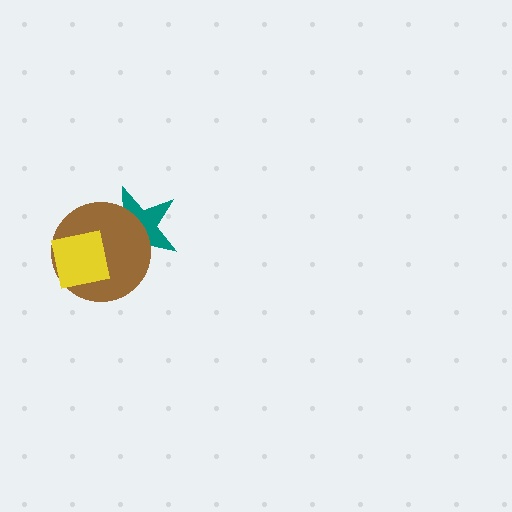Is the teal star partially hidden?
Yes, it is partially covered by another shape.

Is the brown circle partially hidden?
Yes, it is partially covered by another shape.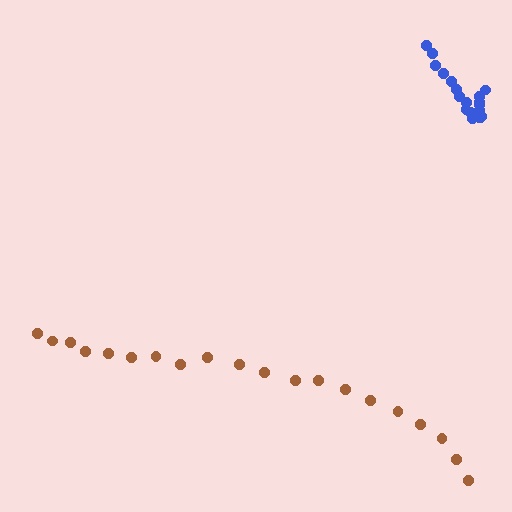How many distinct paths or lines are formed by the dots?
There are 2 distinct paths.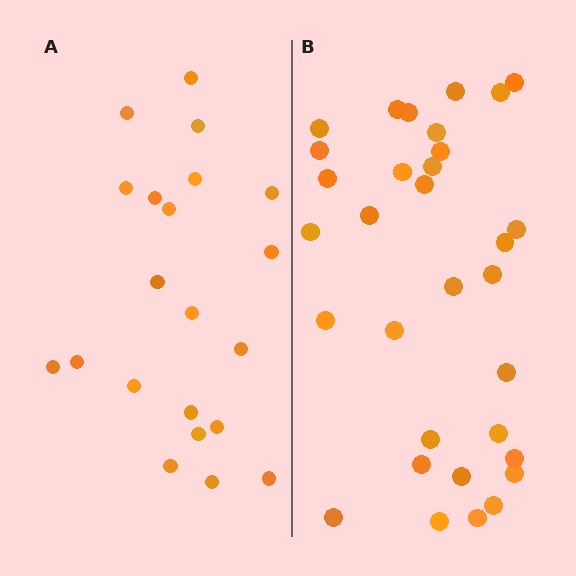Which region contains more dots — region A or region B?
Region B (the right region) has more dots.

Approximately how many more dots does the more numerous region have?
Region B has roughly 12 or so more dots than region A.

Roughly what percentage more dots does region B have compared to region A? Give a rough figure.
About 50% more.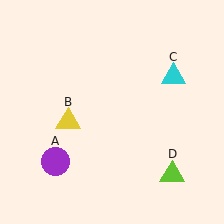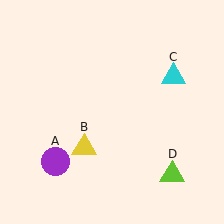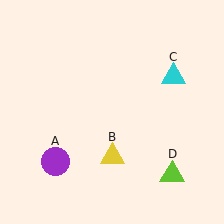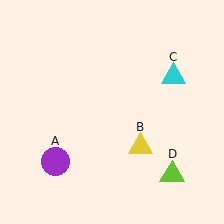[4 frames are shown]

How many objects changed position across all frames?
1 object changed position: yellow triangle (object B).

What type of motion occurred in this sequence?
The yellow triangle (object B) rotated counterclockwise around the center of the scene.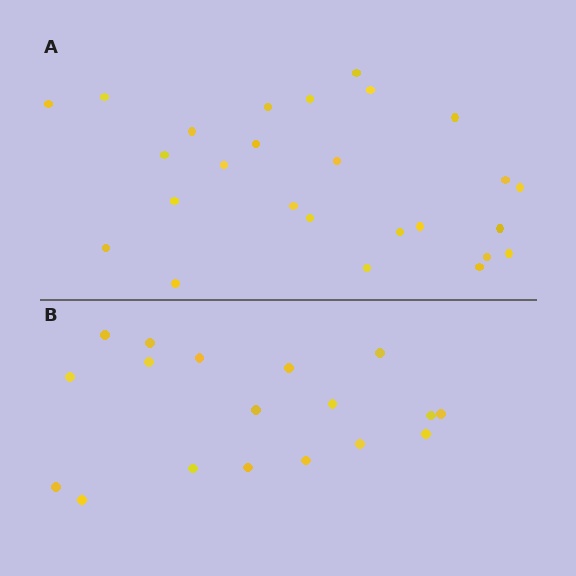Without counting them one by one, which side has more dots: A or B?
Region A (the top region) has more dots.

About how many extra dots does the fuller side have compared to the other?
Region A has roughly 8 or so more dots than region B.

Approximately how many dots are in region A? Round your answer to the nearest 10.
About 30 dots. (The exact count is 26, which rounds to 30.)